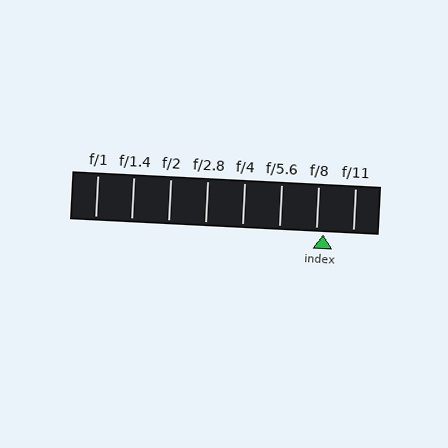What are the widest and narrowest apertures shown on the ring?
The widest aperture shown is f/1 and the narrowest is f/11.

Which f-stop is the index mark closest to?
The index mark is closest to f/8.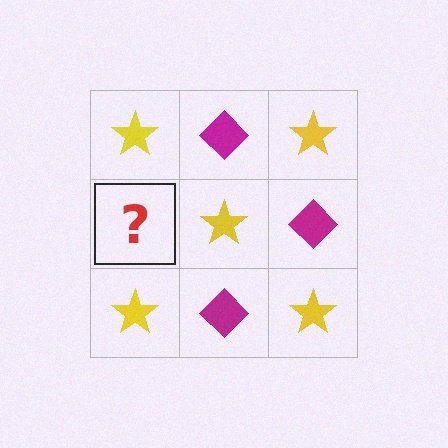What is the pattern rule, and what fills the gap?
The rule is that it alternates yellow star and magenta diamond in a checkerboard pattern. The gap should be filled with a magenta diamond.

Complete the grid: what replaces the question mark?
The question mark should be replaced with a magenta diamond.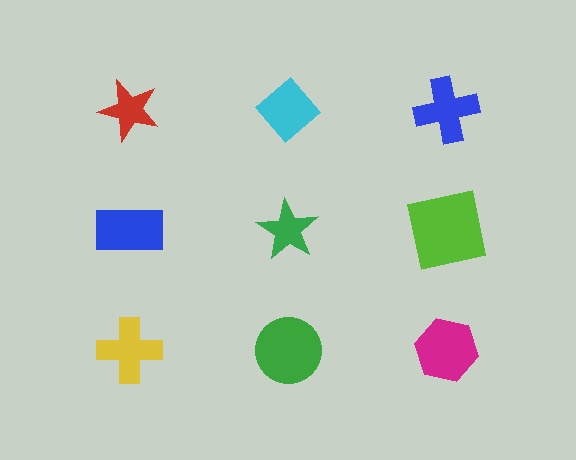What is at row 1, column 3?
A blue cross.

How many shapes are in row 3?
3 shapes.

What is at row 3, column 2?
A green circle.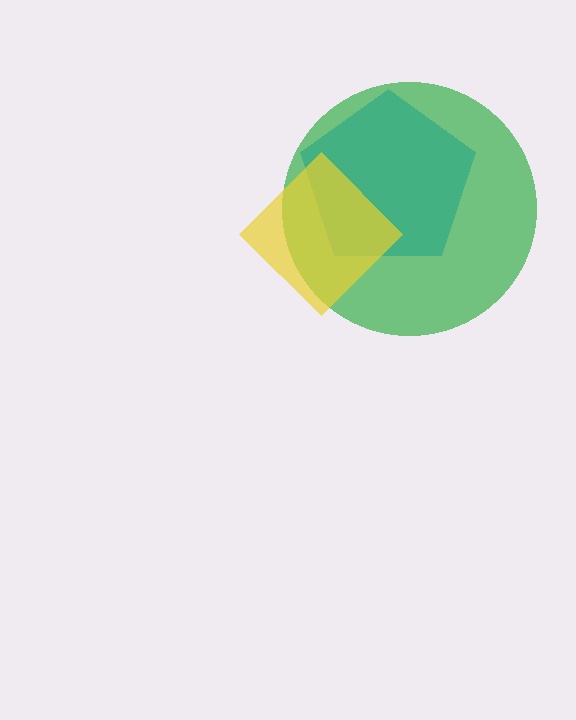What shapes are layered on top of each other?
The layered shapes are: a green circle, a teal pentagon, a yellow diamond.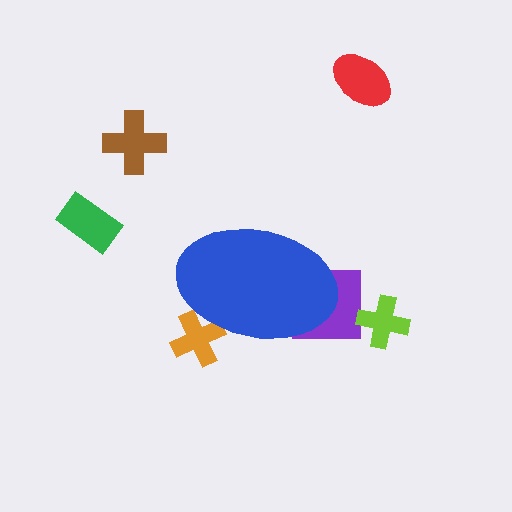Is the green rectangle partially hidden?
No, the green rectangle is fully visible.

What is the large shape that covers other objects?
A blue ellipse.